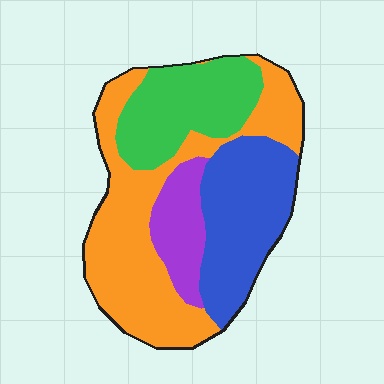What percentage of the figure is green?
Green covers about 20% of the figure.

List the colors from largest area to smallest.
From largest to smallest: orange, blue, green, purple.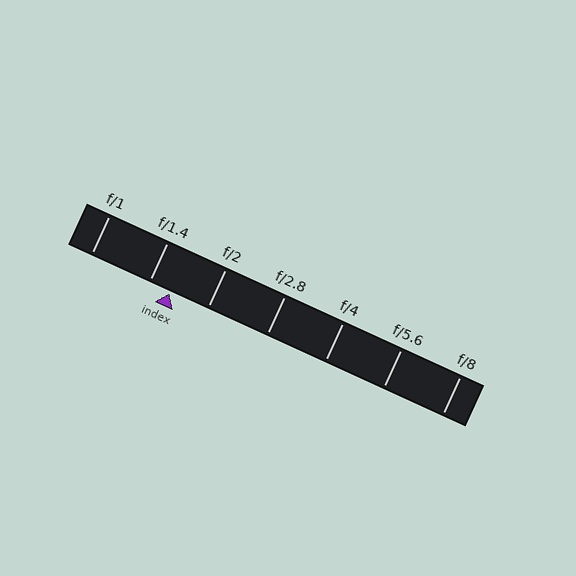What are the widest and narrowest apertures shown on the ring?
The widest aperture shown is f/1 and the narrowest is f/8.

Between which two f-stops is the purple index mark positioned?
The index mark is between f/1.4 and f/2.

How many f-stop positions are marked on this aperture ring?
There are 7 f-stop positions marked.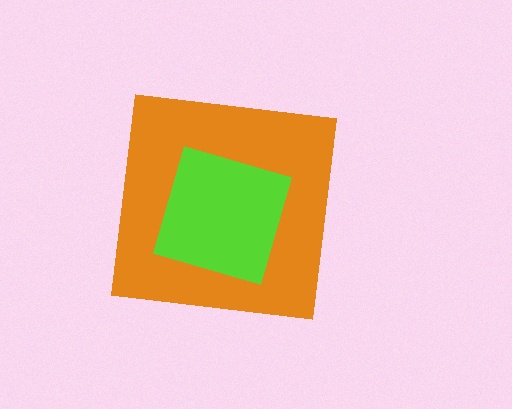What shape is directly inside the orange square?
The lime square.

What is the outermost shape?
The orange square.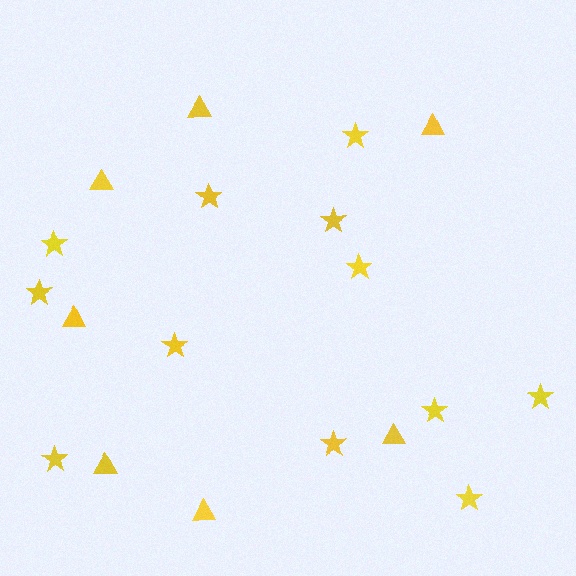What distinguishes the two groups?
There are 2 groups: one group of triangles (7) and one group of stars (12).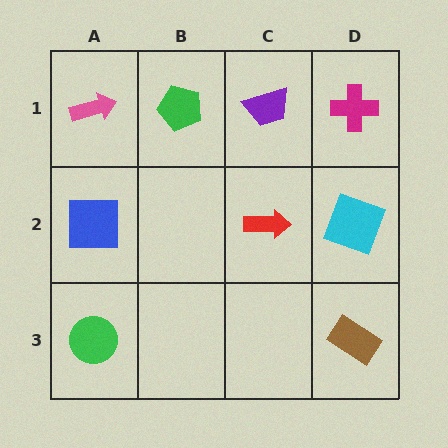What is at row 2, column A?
A blue square.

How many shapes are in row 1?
4 shapes.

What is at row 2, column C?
A red arrow.